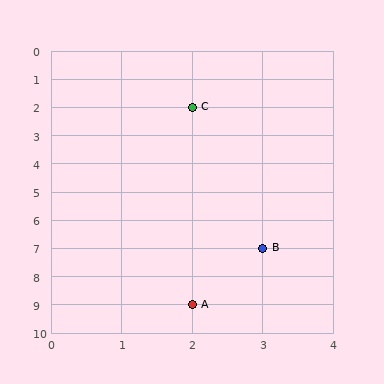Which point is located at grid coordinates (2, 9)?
Point A is at (2, 9).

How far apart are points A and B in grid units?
Points A and B are 1 column and 2 rows apart (about 2.2 grid units diagonally).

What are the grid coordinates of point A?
Point A is at grid coordinates (2, 9).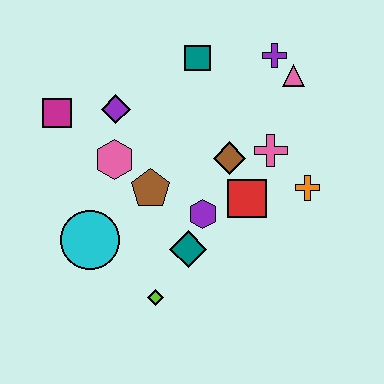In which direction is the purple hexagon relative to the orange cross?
The purple hexagon is to the left of the orange cross.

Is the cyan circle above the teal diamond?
Yes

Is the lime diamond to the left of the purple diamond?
No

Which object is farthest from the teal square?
The lime diamond is farthest from the teal square.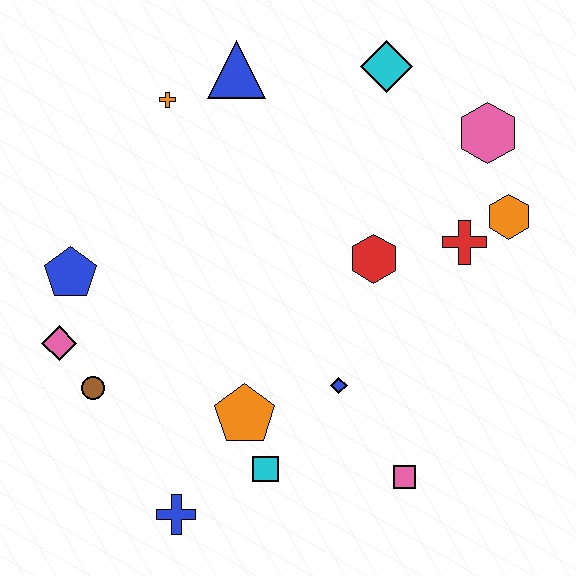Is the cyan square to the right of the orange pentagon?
Yes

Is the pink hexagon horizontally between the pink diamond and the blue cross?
No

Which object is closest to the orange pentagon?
The cyan square is closest to the orange pentagon.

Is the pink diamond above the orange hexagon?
No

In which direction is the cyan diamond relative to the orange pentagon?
The cyan diamond is above the orange pentagon.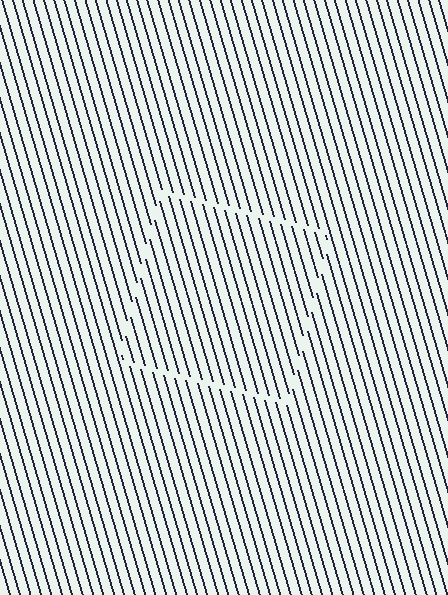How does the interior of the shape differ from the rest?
The interior of the shape contains the same grating, shifted by half a period — the contour is defined by the phase discontinuity where line-ends from the inner and outer gratings abut.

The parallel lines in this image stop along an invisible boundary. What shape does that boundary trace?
An illusory square. The interior of the shape contains the same grating, shifted by half a period — the contour is defined by the phase discontinuity where line-ends from the inner and outer gratings abut.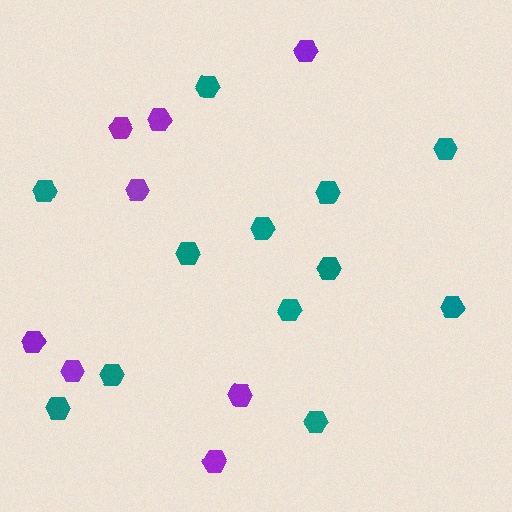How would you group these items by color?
There are 2 groups: one group of purple hexagons (8) and one group of teal hexagons (12).